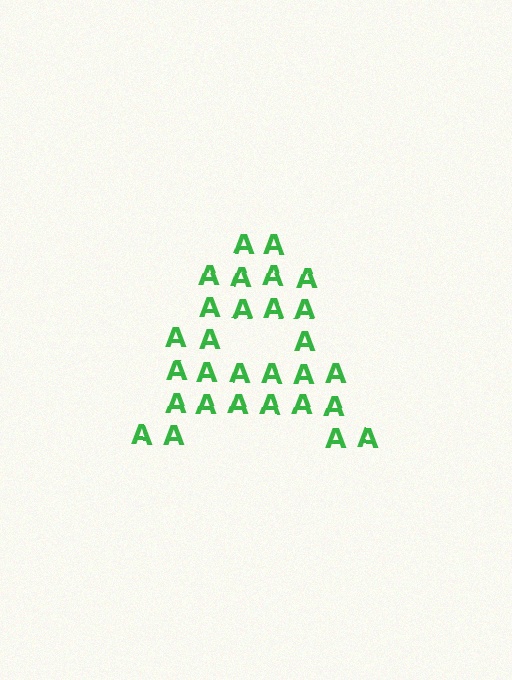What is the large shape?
The large shape is the letter A.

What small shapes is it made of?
It is made of small letter A's.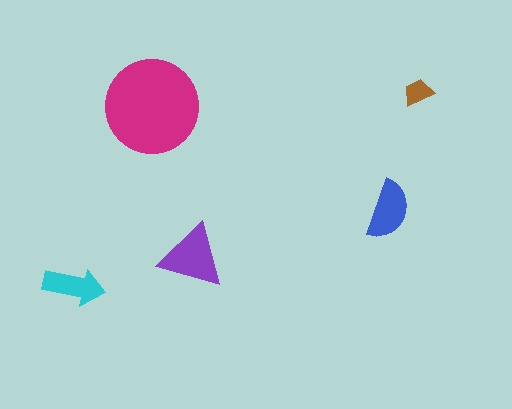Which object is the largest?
The magenta circle.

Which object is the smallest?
The brown trapezoid.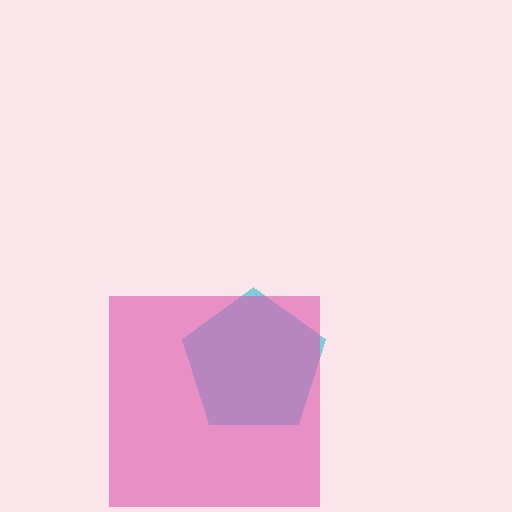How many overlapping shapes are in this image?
There are 2 overlapping shapes in the image.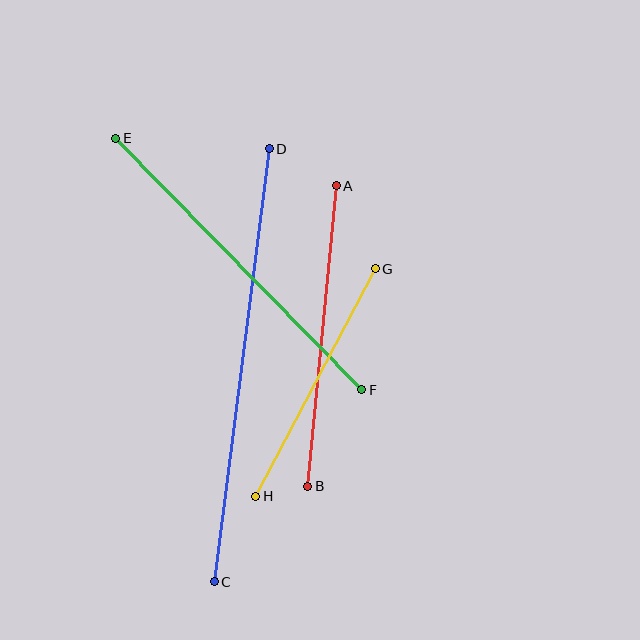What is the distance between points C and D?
The distance is approximately 436 pixels.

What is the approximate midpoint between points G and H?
The midpoint is at approximately (315, 383) pixels.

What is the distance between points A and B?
The distance is approximately 302 pixels.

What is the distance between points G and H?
The distance is approximately 257 pixels.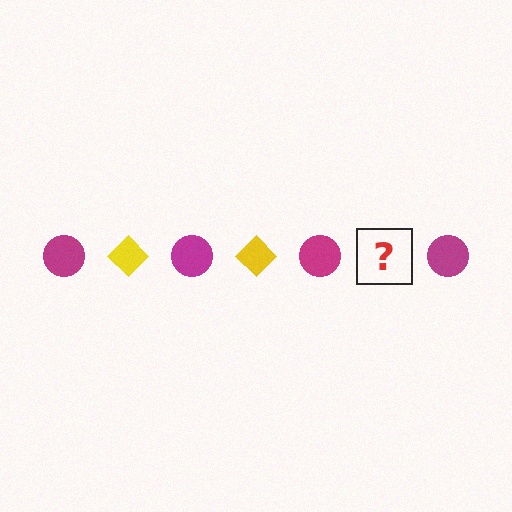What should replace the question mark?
The question mark should be replaced with a yellow diamond.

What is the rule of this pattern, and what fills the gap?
The rule is that the pattern alternates between magenta circle and yellow diamond. The gap should be filled with a yellow diamond.